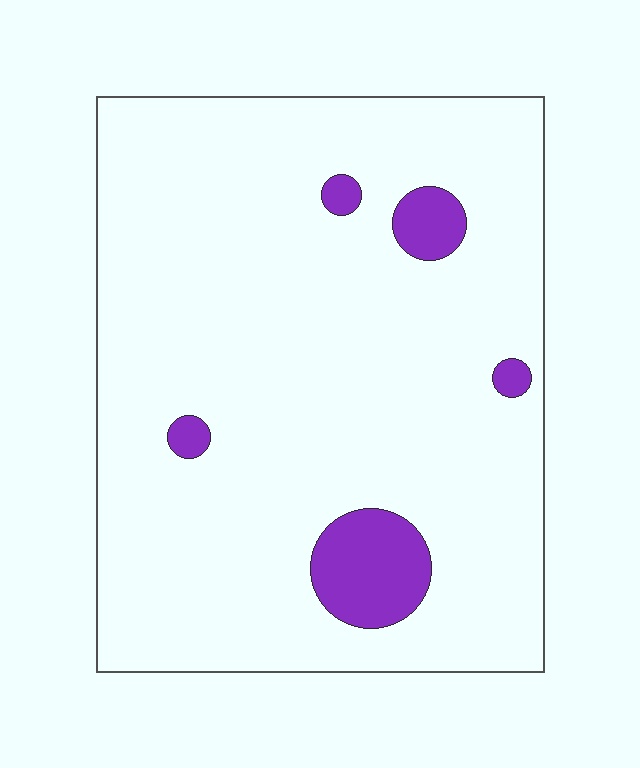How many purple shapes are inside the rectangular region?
5.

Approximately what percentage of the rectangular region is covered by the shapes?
Approximately 10%.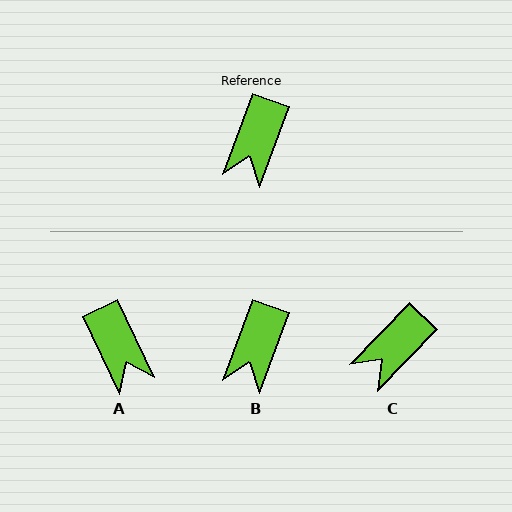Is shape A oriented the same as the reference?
No, it is off by about 46 degrees.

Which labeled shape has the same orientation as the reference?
B.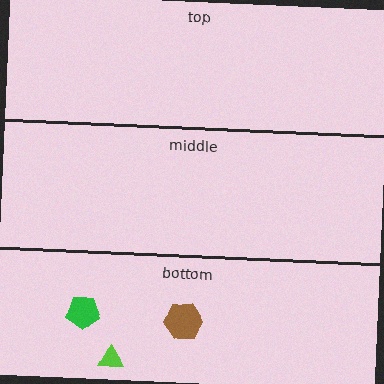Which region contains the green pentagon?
The bottom region.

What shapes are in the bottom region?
The lime triangle, the brown hexagon, the green pentagon.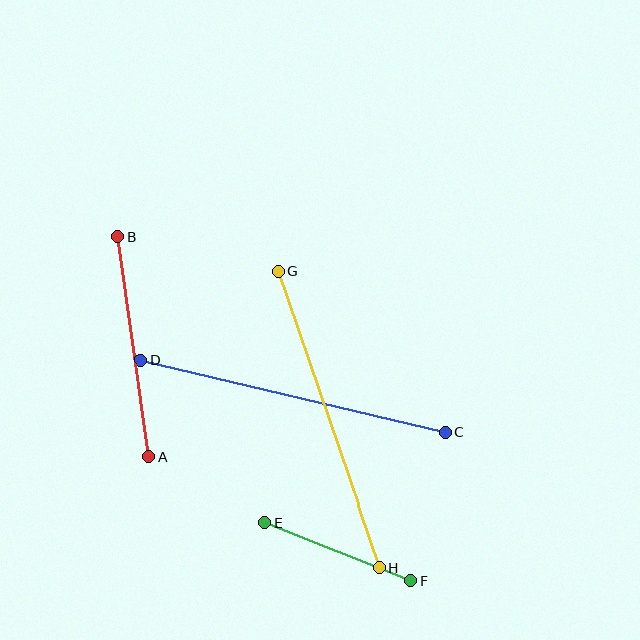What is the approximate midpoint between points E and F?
The midpoint is at approximately (338, 552) pixels.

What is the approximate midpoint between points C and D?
The midpoint is at approximately (293, 396) pixels.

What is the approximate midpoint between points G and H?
The midpoint is at approximately (329, 420) pixels.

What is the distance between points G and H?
The distance is approximately 313 pixels.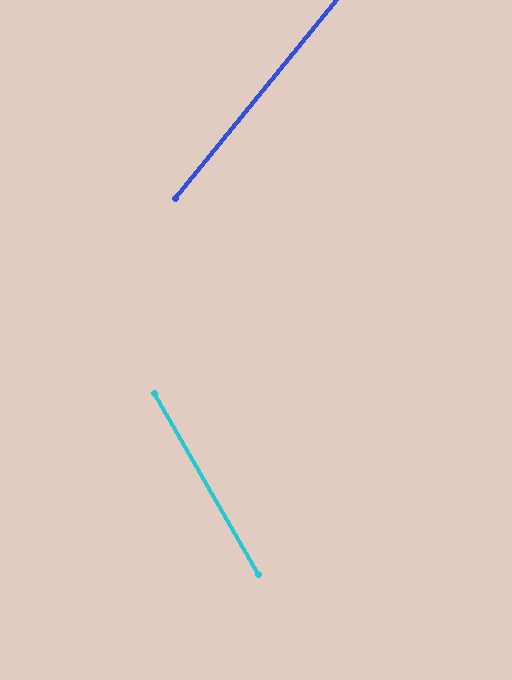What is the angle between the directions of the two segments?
Approximately 69 degrees.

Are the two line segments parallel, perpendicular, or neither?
Neither parallel nor perpendicular — they differ by about 69°.